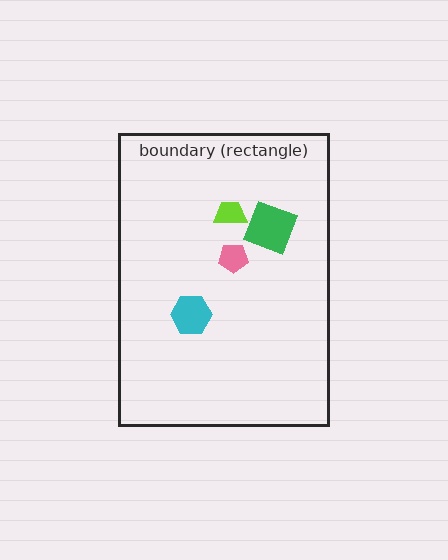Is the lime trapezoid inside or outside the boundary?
Inside.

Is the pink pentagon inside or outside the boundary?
Inside.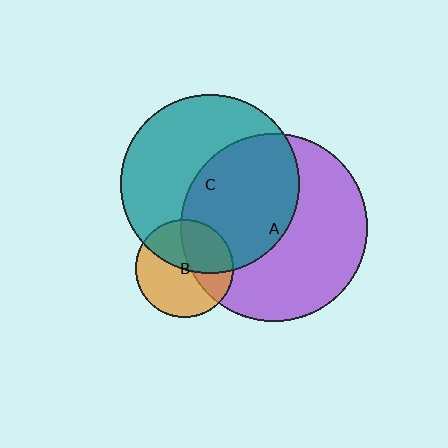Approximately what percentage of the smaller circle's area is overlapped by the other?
Approximately 50%.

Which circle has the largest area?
Circle A (purple).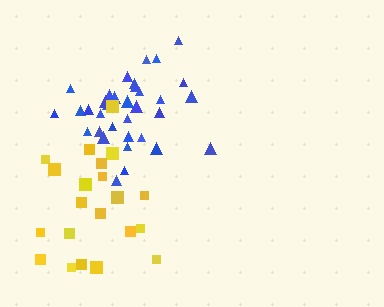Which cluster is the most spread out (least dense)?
Yellow.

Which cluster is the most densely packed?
Blue.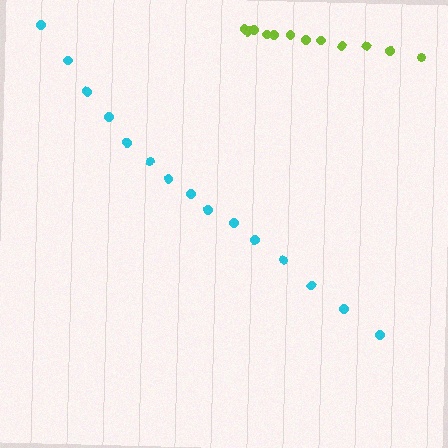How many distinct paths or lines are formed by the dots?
There are 2 distinct paths.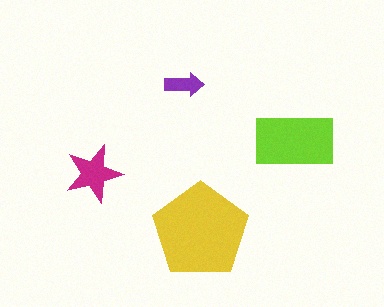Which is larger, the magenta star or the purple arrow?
The magenta star.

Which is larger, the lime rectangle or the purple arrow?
The lime rectangle.